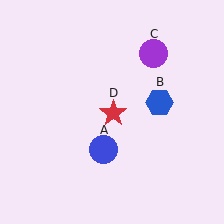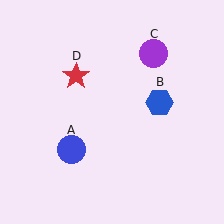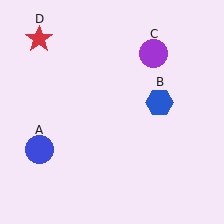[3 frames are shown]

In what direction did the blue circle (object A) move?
The blue circle (object A) moved left.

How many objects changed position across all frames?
2 objects changed position: blue circle (object A), red star (object D).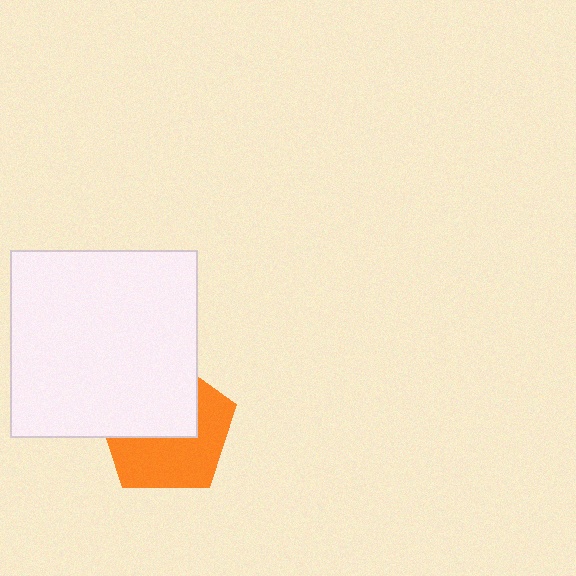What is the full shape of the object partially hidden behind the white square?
The partially hidden object is an orange pentagon.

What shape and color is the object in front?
The object in front is a white square.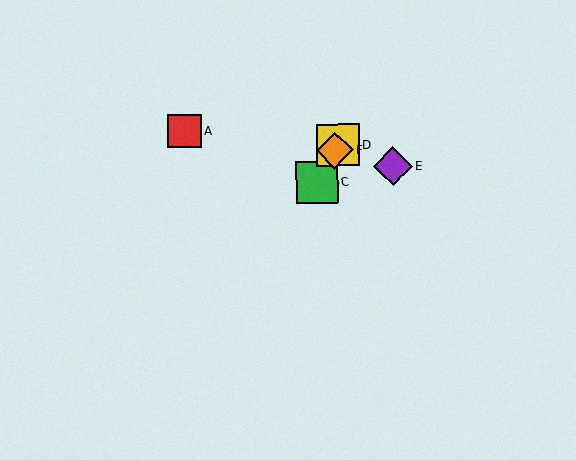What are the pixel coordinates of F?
Object F is at (335, 150).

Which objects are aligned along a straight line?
Objects B, C, D, F are aligned along a straight line.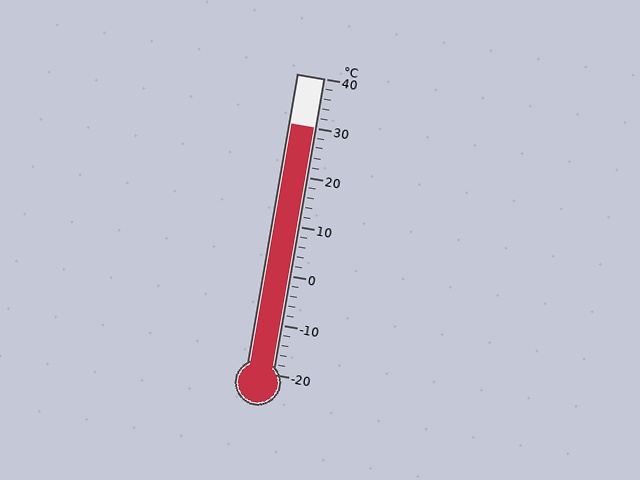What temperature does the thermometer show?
The thermometer shows approximately 30°C.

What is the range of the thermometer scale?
The thermometer scale ranges from -20°C to 40°C.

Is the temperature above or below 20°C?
The temperature is above 20°C.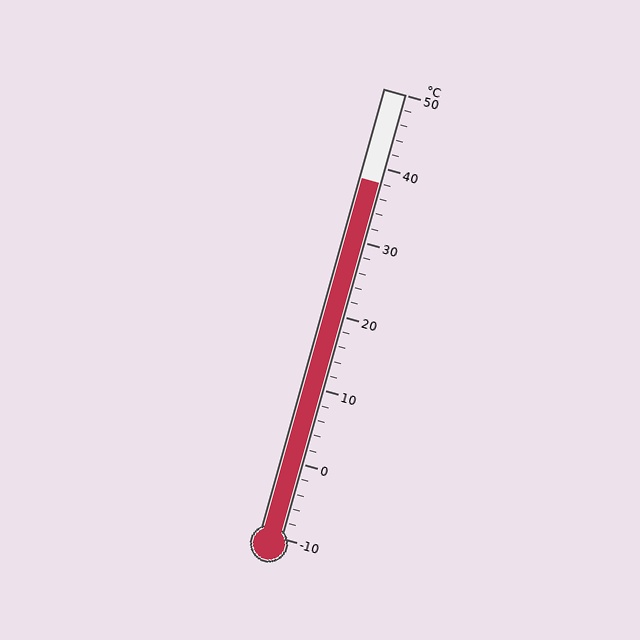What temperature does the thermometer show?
The thermometer shows approximately 38°C.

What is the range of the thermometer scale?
The thermometer scale ranges from -10°C to 50°C.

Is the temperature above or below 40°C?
The temperature is below 40°C.